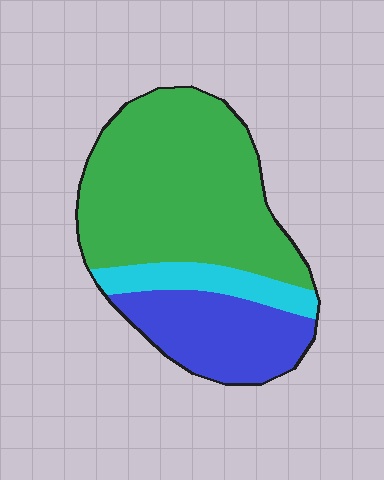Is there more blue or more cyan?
Blue.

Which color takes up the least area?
Cyan, at roughly 10%.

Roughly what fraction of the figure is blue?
Blue covers 26% of the figure.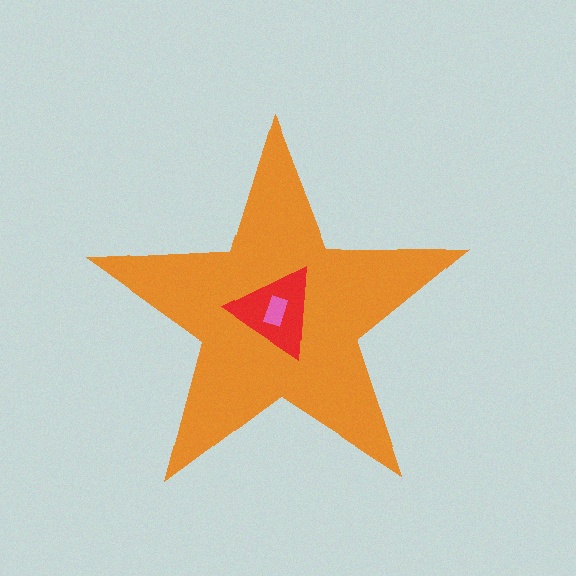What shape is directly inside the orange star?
The red triangle.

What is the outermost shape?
The orange star.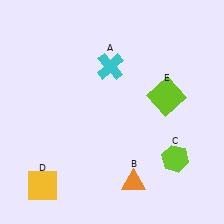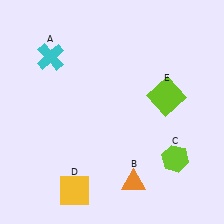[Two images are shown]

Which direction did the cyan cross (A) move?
The cyan cross (A) moved left.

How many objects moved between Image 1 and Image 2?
2 objects moved between the two images.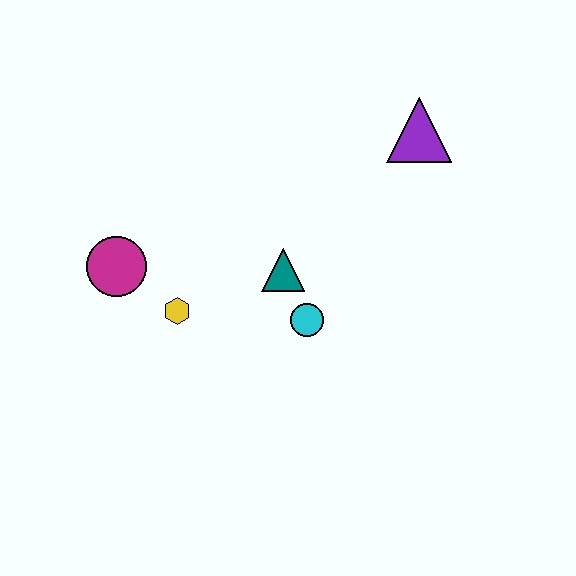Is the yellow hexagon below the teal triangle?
Yes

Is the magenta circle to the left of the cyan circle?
Yes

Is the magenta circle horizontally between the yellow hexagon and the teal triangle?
No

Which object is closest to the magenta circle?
The yellow hexagon is closest to the magenta circle.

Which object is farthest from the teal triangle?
The purple triangle is farthest from the teal triangle.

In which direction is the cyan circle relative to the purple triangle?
The cyan circle is below the purple triangle.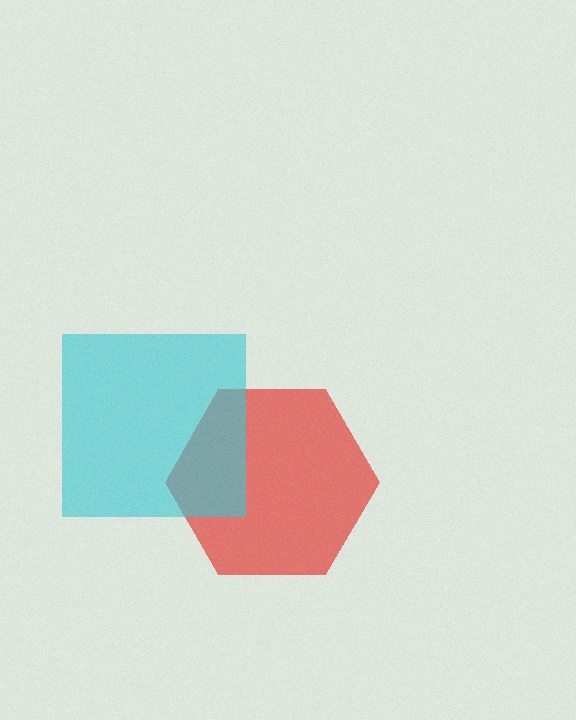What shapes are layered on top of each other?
The layered shapes are: a red hexagon, a cyan square.